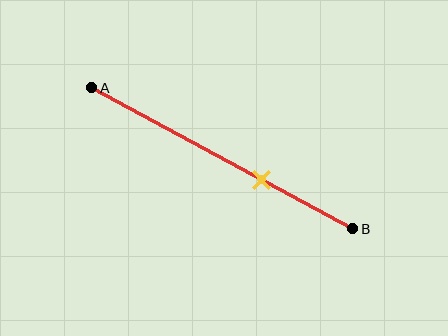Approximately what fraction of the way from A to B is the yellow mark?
The yellow mark is approximately 65% of the way from A to B.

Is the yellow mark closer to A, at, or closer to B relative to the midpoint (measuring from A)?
The yellow mark is closer to point B than the midpoint of segment AB.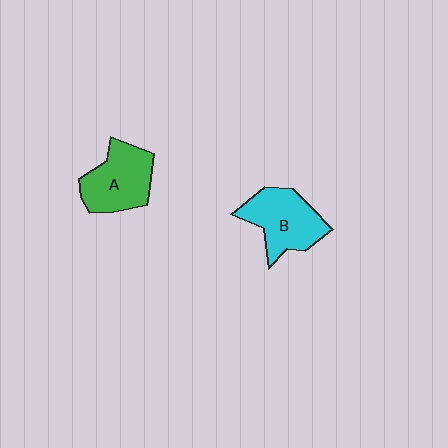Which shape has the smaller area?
Shape A (green).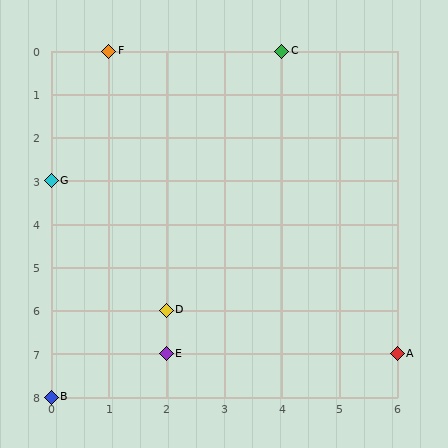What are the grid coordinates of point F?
Point F is at grid coordinates (1, 0).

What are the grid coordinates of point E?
Point E is at grid coordinates (2, 7).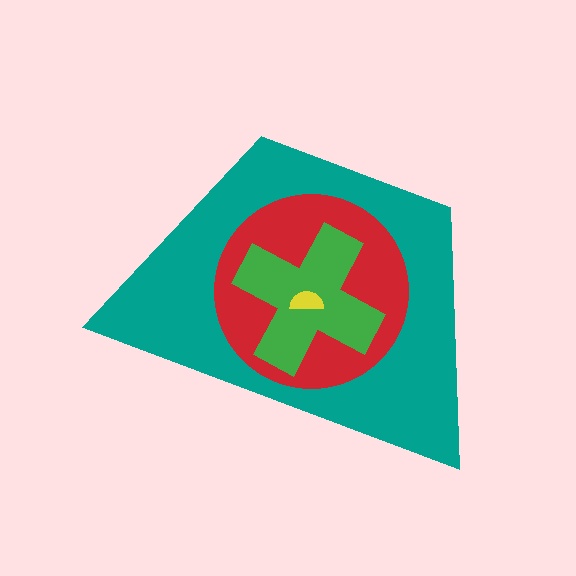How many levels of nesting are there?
4.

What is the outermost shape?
The teal trapezoid.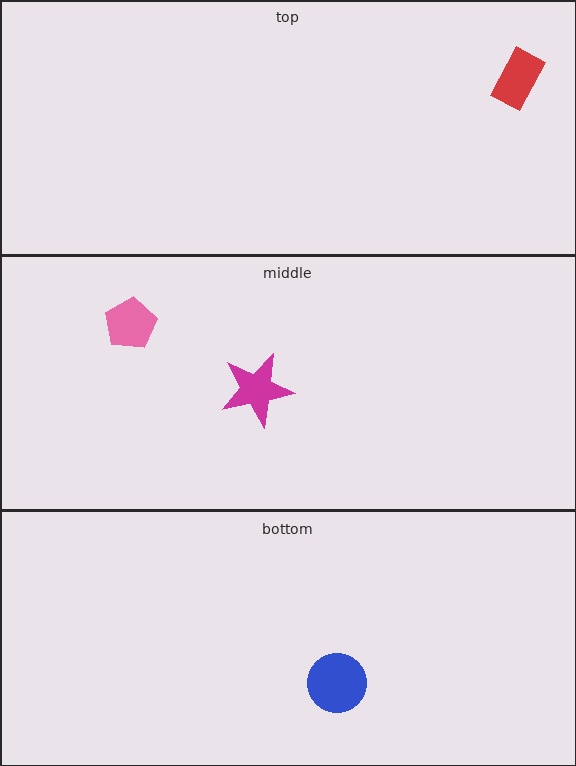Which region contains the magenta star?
The middle region.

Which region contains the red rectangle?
The top region.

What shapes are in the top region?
The red rectangle.